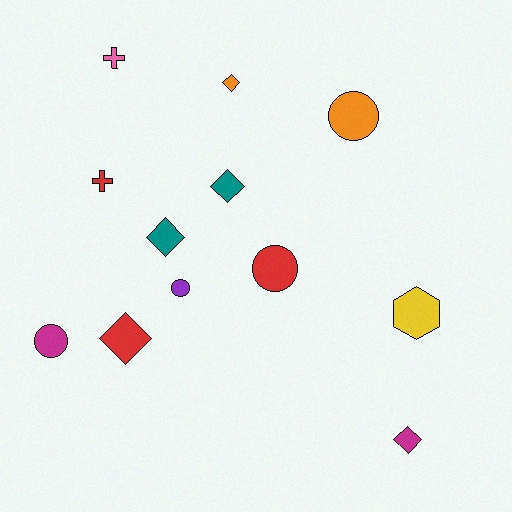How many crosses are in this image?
There are 2 crosses.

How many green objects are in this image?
There are no green objects.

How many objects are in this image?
There are 12 objects.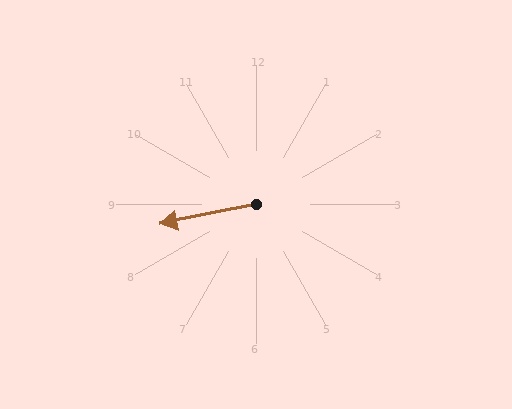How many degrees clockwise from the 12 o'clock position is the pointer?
Approximately 259 degrees.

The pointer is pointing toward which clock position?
Roughly 9 o'clock.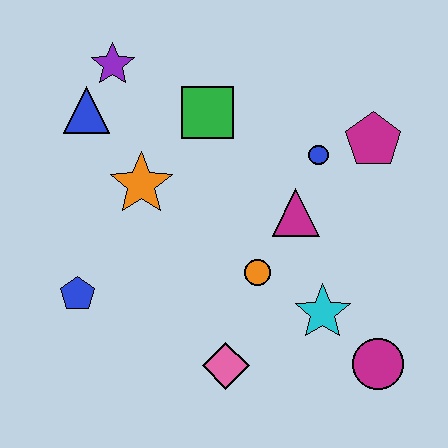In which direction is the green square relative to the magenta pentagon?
The green square is to the left of the magenta pentagon.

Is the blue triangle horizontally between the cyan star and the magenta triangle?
No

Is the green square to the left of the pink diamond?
Yes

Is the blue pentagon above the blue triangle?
No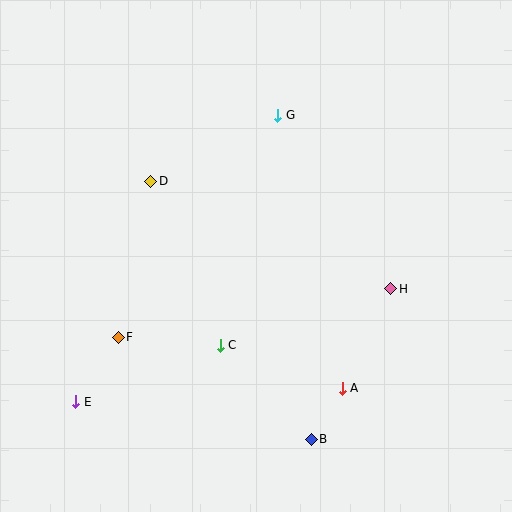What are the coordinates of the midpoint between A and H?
The midpoint between A and H is at (366, 339).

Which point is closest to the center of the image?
Point C at (220, 345) is closest to the center.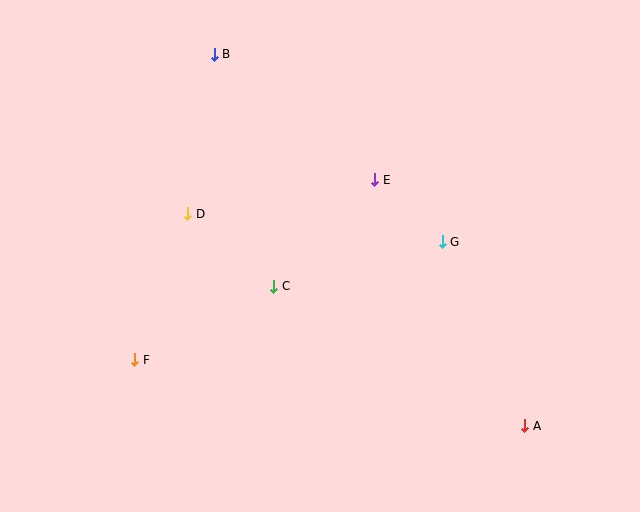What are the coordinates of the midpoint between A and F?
The midpoint between A and F is at (330, 393).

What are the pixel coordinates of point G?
Point G is at (442, 242).